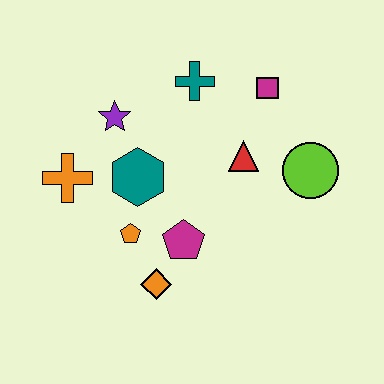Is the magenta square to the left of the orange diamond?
No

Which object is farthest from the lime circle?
The orange cross is farthest from the lime circle.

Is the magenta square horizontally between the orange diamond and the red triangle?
No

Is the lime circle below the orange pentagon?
No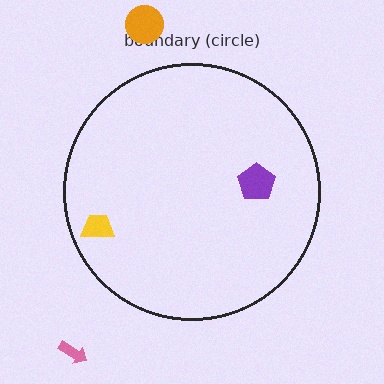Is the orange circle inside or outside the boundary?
Outside.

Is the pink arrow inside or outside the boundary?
Outside.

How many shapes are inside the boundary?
2 inside, 2 outside.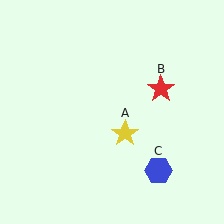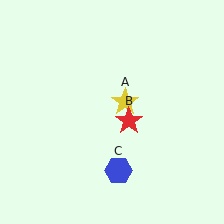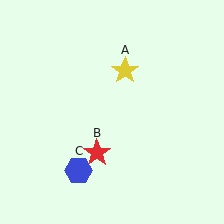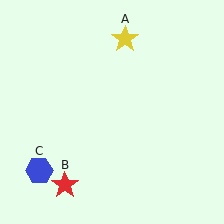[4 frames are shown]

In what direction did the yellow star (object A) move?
The yellow star (object A) moved up.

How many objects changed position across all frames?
3 objects changed position: yellow star (object A), red star (object B), blue hexagon (object C).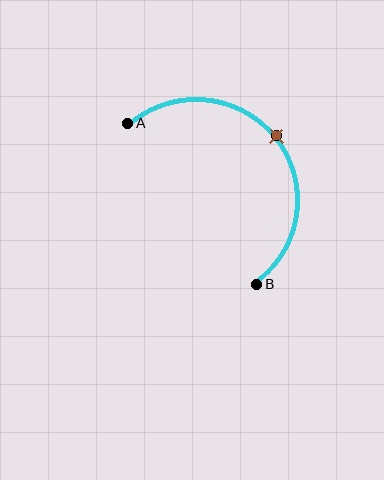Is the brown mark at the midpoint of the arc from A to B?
Yes. The brown mark lies on the arc at equal arc-length from both A and B — it is the arc midpoint.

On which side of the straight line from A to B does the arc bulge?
The arc bulges above and to the right of the straight line connecting A and B.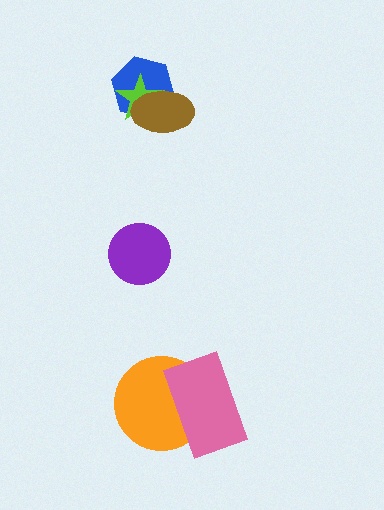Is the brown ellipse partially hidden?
No, no other shape covers it.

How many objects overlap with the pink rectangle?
1 object overlaps with the pink rectangle.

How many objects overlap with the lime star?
2 objects overlap with the lime star.